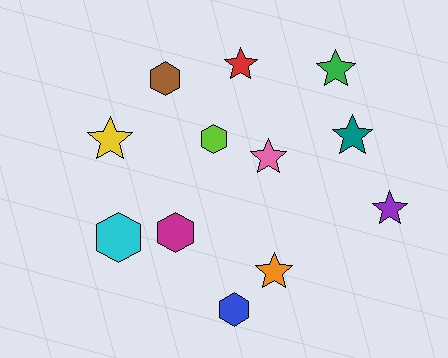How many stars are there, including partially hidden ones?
There are 7 stars.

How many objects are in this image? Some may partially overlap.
There are 12 objects.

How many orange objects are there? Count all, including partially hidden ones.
There is 1 orange object.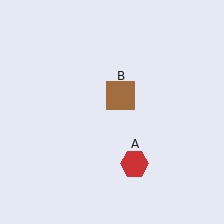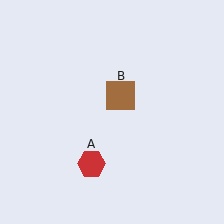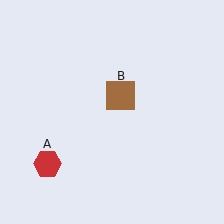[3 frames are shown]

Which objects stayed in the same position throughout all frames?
Brown square (object B) remained stationary.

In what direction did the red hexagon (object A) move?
The red hexagon (object A) moved left.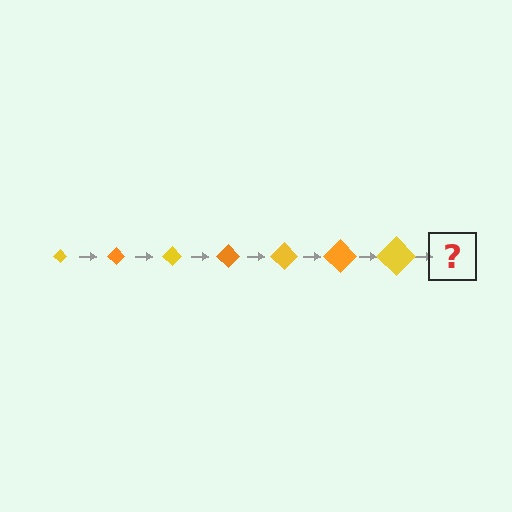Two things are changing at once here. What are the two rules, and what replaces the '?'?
The two rules are that the diamond grows larger each step and the color cycles through yellow and orange. The '?' should be an orange diamond, larger than the previous one.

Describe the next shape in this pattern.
It should be an orange diamond, larger than the previous one.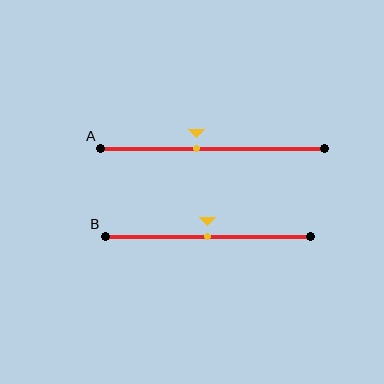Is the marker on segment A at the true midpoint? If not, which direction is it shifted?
No, the marker on segment A is shifted to the left by about 7% of the segment length.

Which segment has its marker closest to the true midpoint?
Segment B has its marker closest to the true midpoint.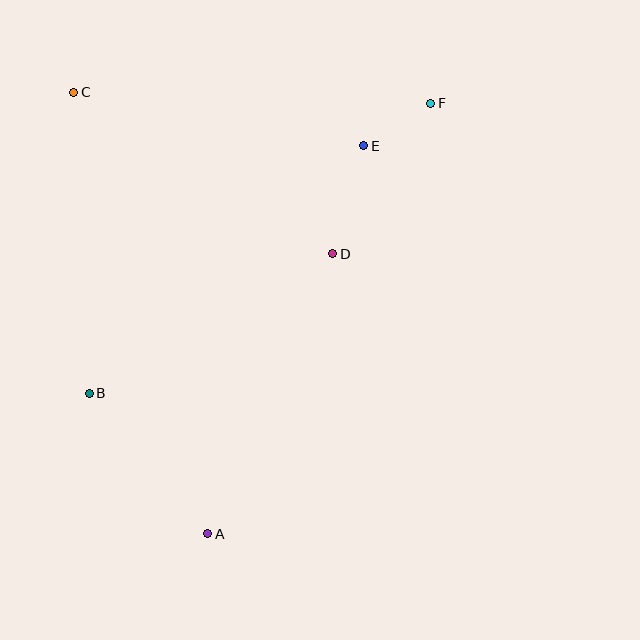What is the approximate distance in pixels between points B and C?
The distance between B and C is approximately 301 pixels.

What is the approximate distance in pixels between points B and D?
The distance between B and D is approximately 280 pixels.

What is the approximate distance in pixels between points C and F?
The distance between C and F is approximately 357 pixels.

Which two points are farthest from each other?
Points A and F are farthest from each other.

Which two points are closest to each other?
Points E and F are closest to each other.